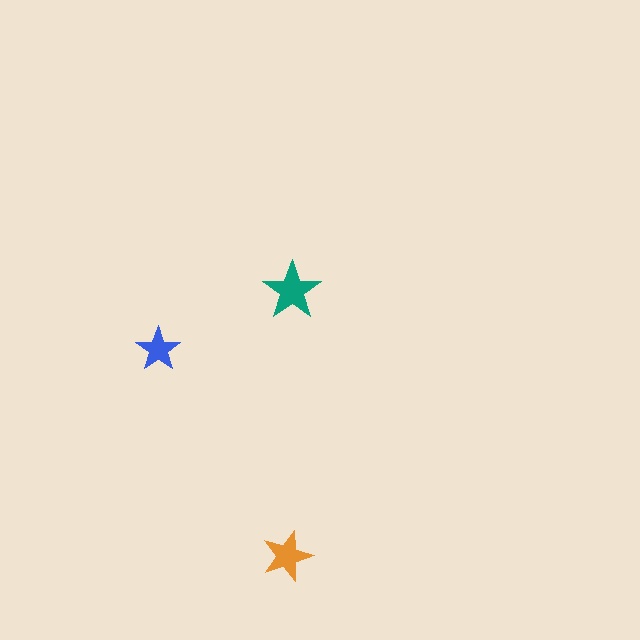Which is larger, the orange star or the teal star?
The teal one.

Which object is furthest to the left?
The blue star is leftmost.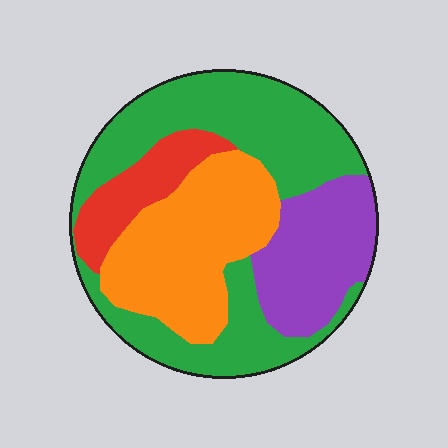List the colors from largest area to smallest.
From largest to smallest: green, orange, purple, red.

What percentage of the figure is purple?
Purple covers about 20% of the figure.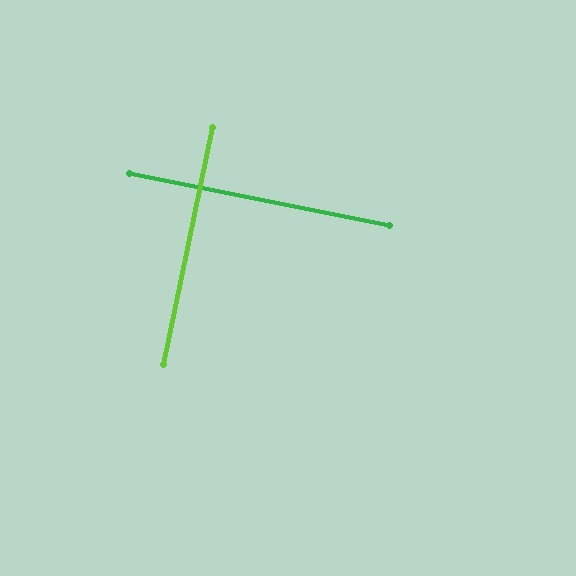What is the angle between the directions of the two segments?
Approximately 90 degrees.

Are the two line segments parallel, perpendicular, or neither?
Perpendicular — they meet at approximately 90°.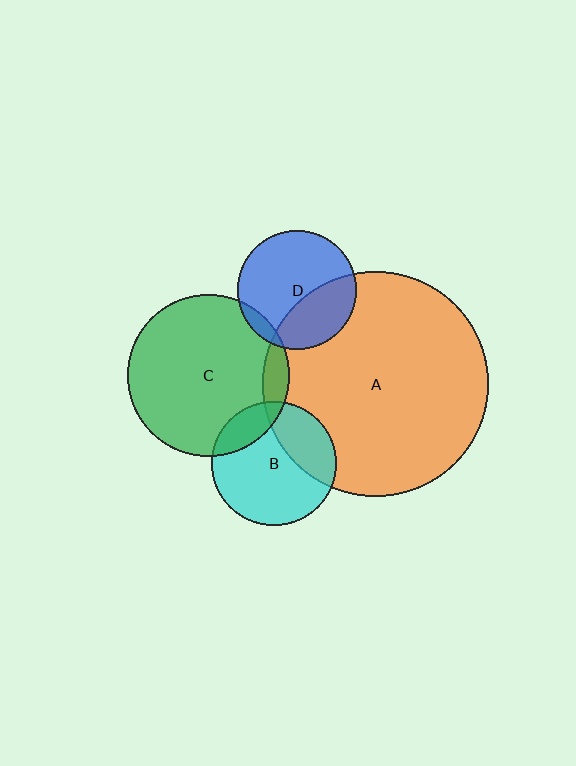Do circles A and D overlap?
Yes.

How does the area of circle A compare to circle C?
Approximately 1.9 times.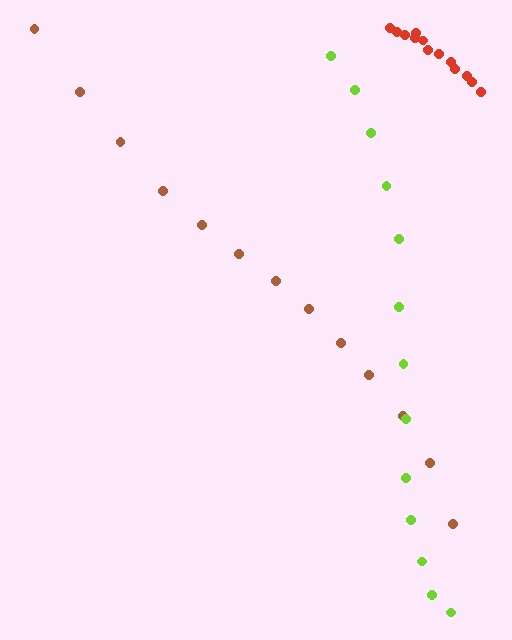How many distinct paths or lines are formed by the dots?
There are 3 distinct paths.